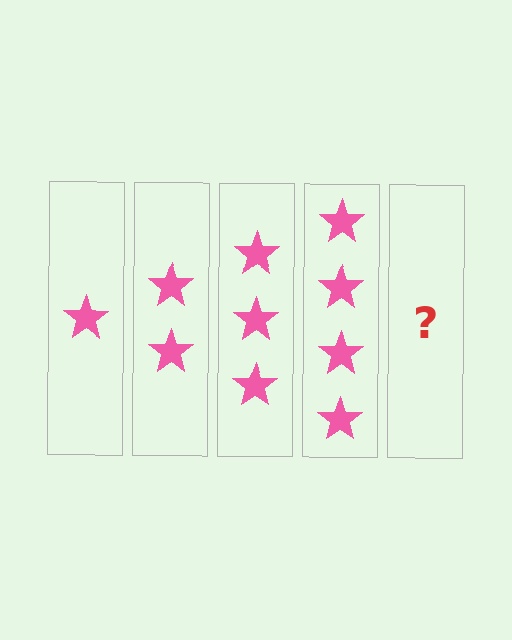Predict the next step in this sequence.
The next step is 5 stars.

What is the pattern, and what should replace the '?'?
The pattern is that each step adds one more star. The '?' should be 5 stars.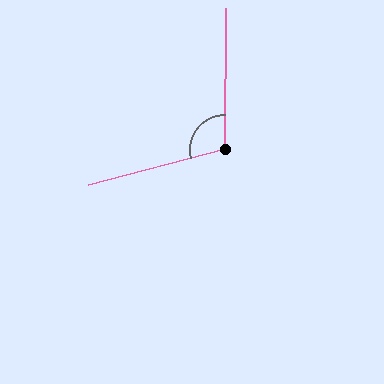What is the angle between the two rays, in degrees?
Approximately 105 degrees.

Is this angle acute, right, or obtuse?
It is obtuse.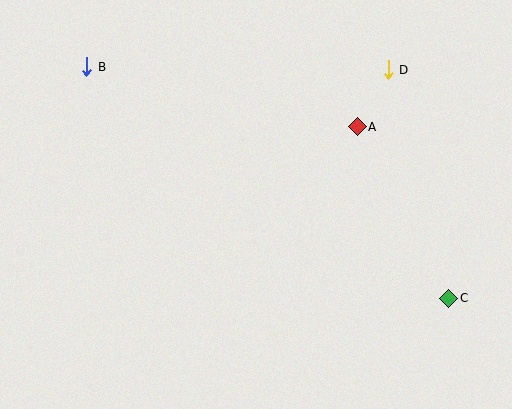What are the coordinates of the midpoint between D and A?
The midpoint between D and A is at (373, 98).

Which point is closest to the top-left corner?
Point B is closest to the top-left corner.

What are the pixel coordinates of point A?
Point A is at (357, 127).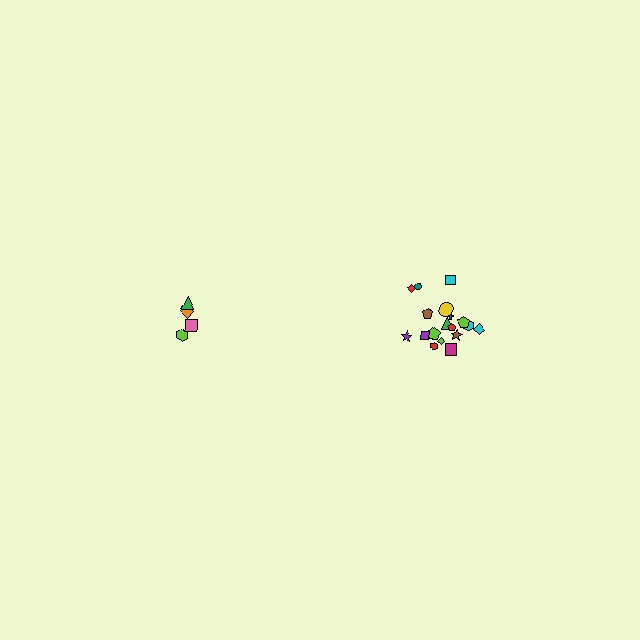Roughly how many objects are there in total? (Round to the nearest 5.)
Roughly 20 objects in total.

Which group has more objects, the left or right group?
The right group.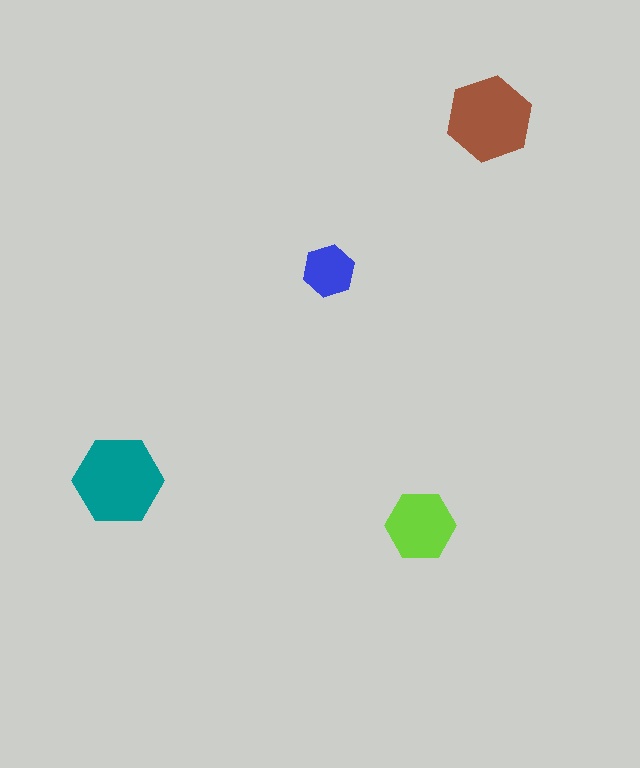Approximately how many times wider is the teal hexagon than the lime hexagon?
About 1.5 times wider.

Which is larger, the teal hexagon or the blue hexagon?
The teal one.